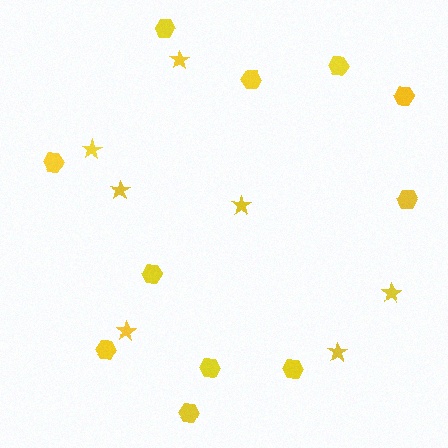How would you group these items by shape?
There are 2 groups: one group of stars (7) and one group of hexagons (11).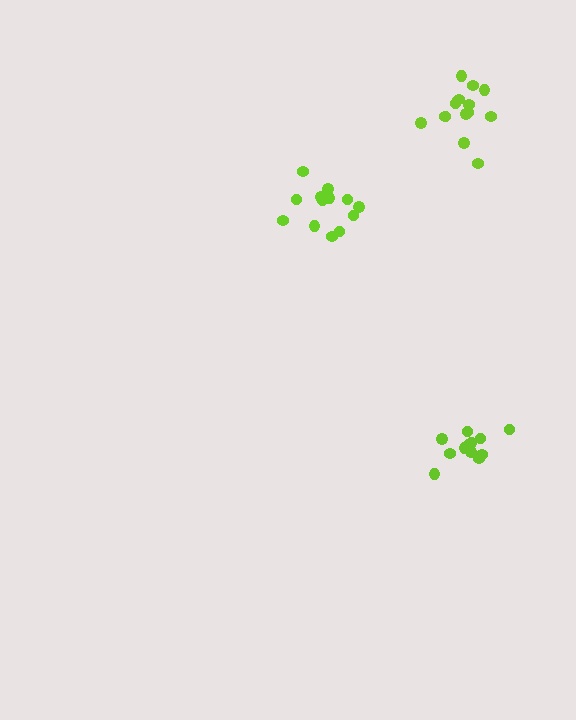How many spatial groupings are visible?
There are 3 spatial groupings.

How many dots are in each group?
Group 1: 13 dots, Group 2: 14 dots, Group 3: 15 dots (42 total).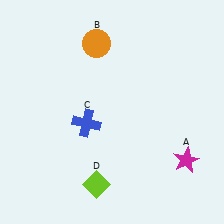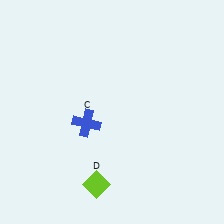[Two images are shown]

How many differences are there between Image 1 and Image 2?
There are 2 differences between the two images.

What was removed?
The magenta star (A), the orange circle (B) were removed in Image 2.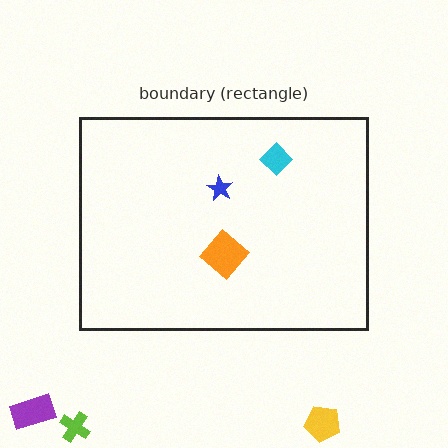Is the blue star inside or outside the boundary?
Inside.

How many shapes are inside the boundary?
3 inside, 3 outside.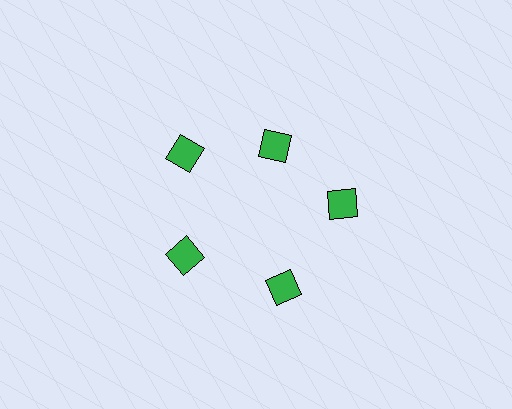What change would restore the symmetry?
The symmetry would be restored by moving it outward, back onto the ring so that all 5 diamonds sit at equal angles and equal distance from the center.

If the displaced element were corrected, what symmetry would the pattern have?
It would have 5-fold rotational symmetry — the pattern would map onto itself every 72 degrees.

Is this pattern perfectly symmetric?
No. The 5 green diamonds are arranged in a ring, but one element near the 1 o'clock position is pulled inward toward the center, breaking the 5-fold rotational symmetry.